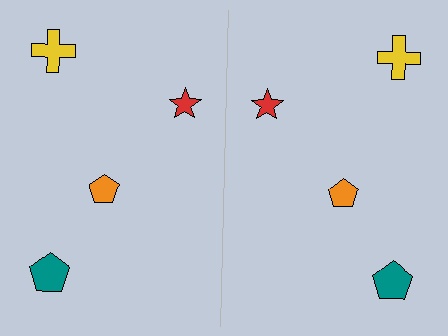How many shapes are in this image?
There are 8 shapes in this image.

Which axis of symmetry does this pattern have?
The pattern has a vertical axis of symmetry running through the center of the image.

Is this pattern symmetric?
Yes, this pattern has bilateral (reflection) symmetry.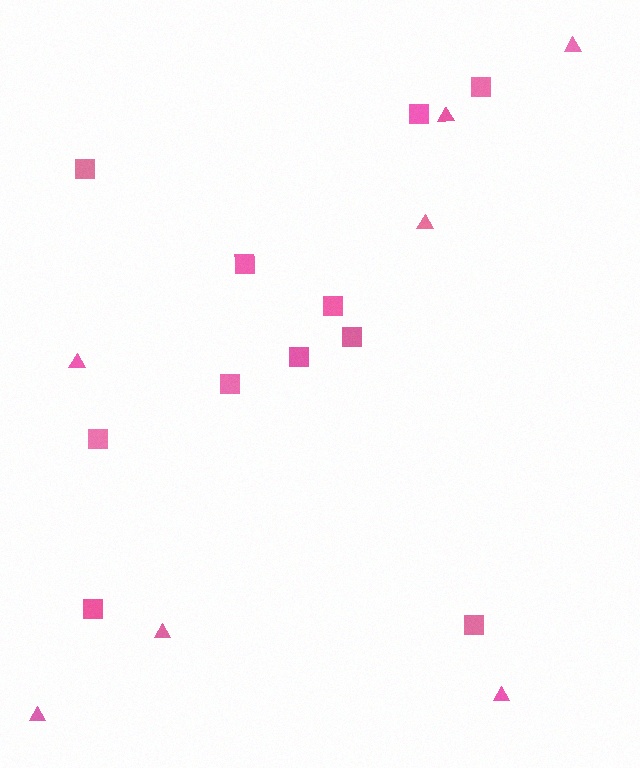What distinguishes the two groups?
There are 2 groups: one group of triangles (7) and one group of squares (11).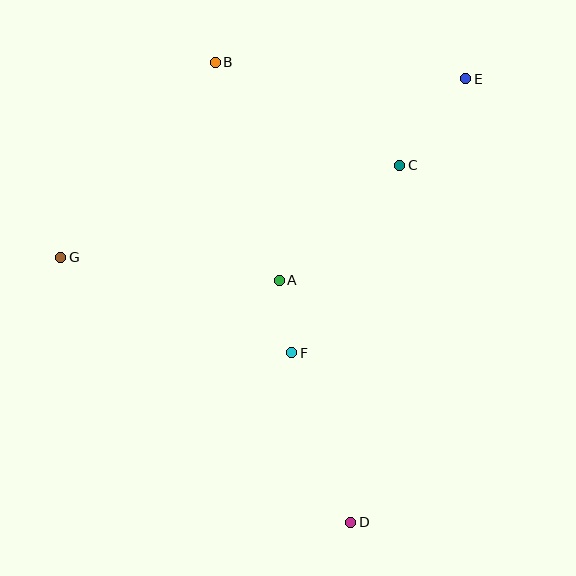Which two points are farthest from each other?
Points B and D are farthest from each other.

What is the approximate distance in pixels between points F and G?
The distance between F and G is approximately 250 pixels.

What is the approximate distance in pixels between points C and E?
The distance between C and E is approximately 109 pixels.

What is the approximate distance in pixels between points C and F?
The distance between C and F is approximately 216 pixels.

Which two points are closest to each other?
Points A and F are closest to each other.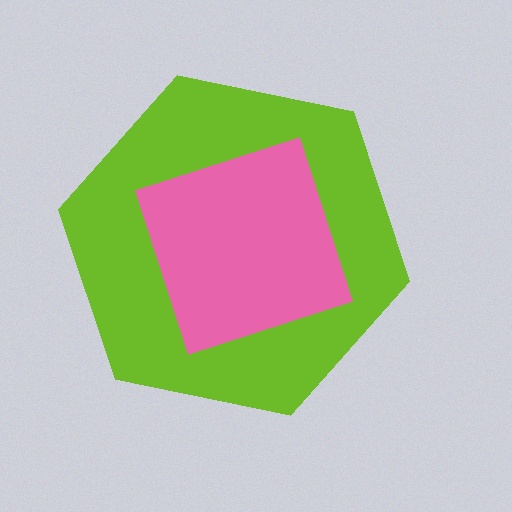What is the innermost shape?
The pink square.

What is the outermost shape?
The lime hexagon.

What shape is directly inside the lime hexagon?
The pink square.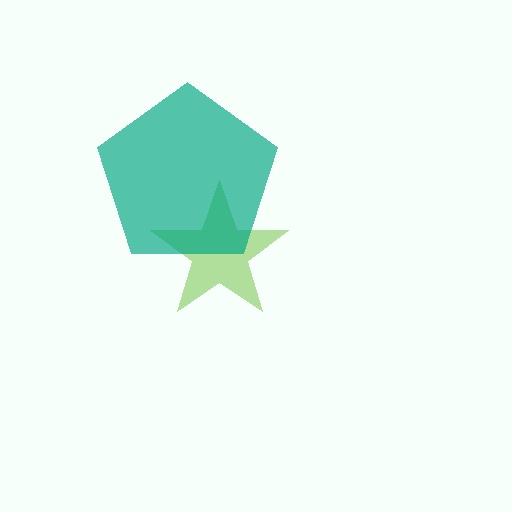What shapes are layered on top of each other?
The layered shapes are: a lime star, a teal pentagon.